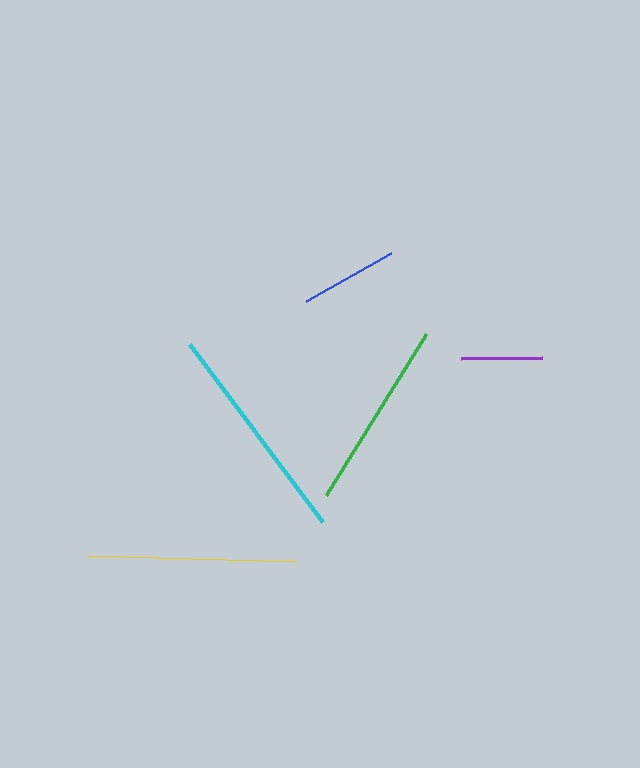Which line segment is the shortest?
The purple line is the shortest at approximately 81 pixels.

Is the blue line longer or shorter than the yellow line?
The yellow line is longer than the blue line.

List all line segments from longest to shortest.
From longest to shortest: cyan, yellow, green, blue, purple.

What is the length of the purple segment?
The purple segment is approximately 81 pixels long.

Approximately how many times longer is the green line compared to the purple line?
The green line is approximately 2.3 times the length of the purple line.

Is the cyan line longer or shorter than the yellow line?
The cyan line is longer than the yellow line.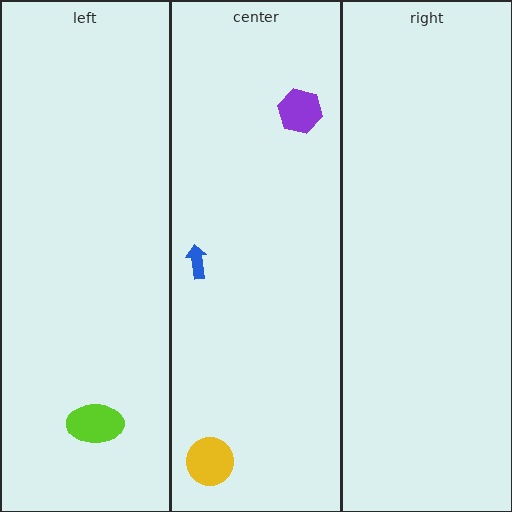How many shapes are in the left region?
1.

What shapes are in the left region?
The lime ellipse.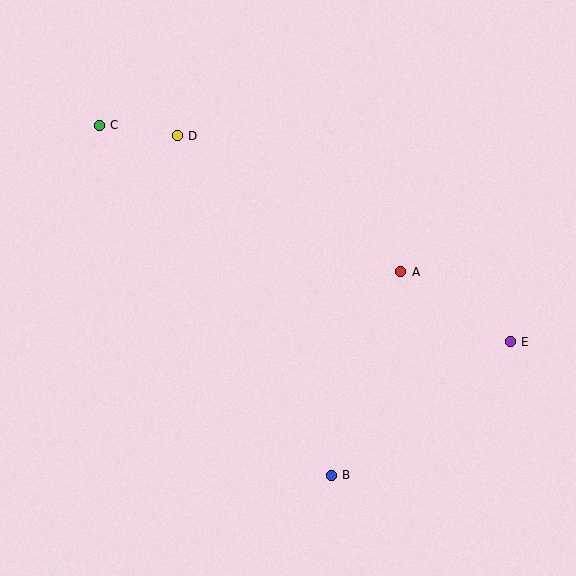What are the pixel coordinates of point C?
Point C is at (99, 125).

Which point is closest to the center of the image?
Point A at (401, 272) is closest to the center.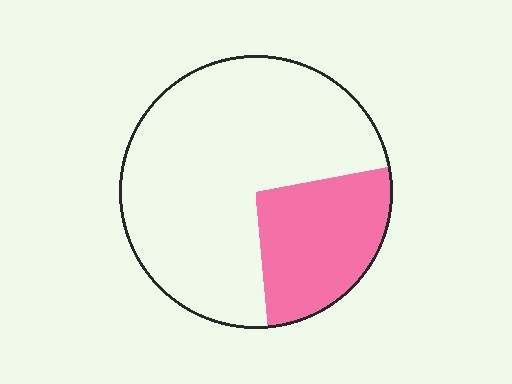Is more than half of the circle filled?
No.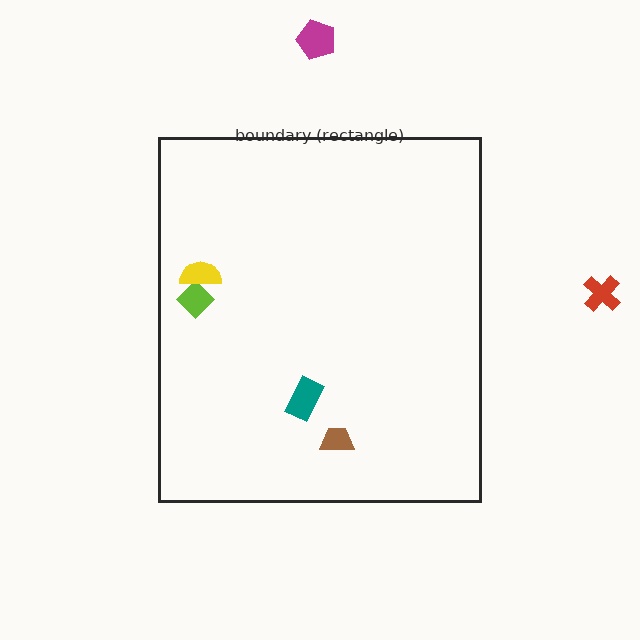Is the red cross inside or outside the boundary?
Outside.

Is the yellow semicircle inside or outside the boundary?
Inside.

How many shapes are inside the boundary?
4 inside, 2 outside.